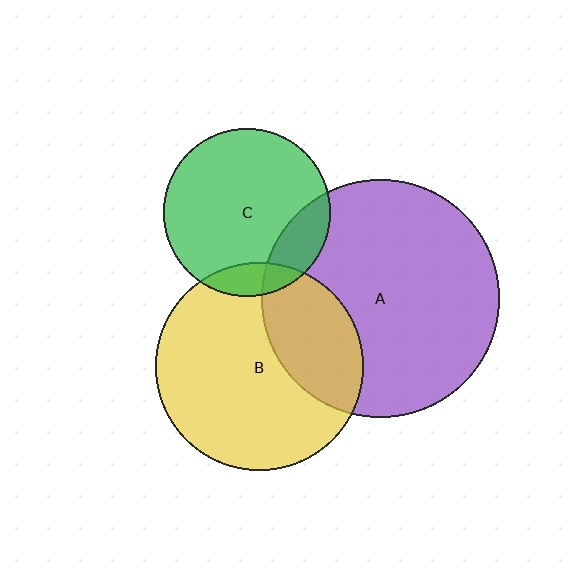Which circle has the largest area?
Circle A (purple).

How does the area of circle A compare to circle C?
Approximately 2.0 times.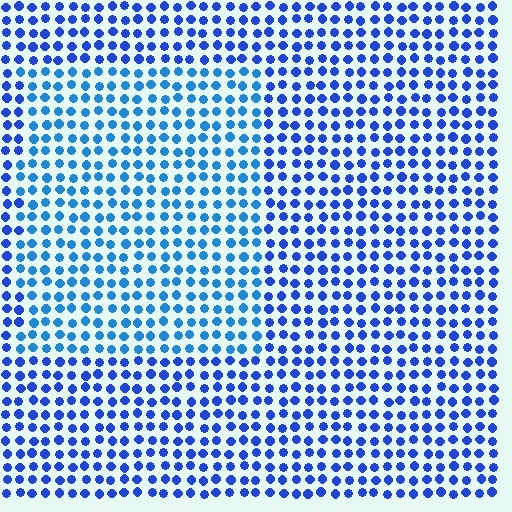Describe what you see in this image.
The image is filled with small blue elements in a uniform arrangement. A rectangle-shaped region is visible where the elements are tinted to a slightly different hue, forming a subtle color boundary.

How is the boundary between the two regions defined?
The boundary is defined purely by a slight shift in hue (about 23 degrees). Spacing, size, and orientation are identical on both sides.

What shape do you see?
I see a rectangle.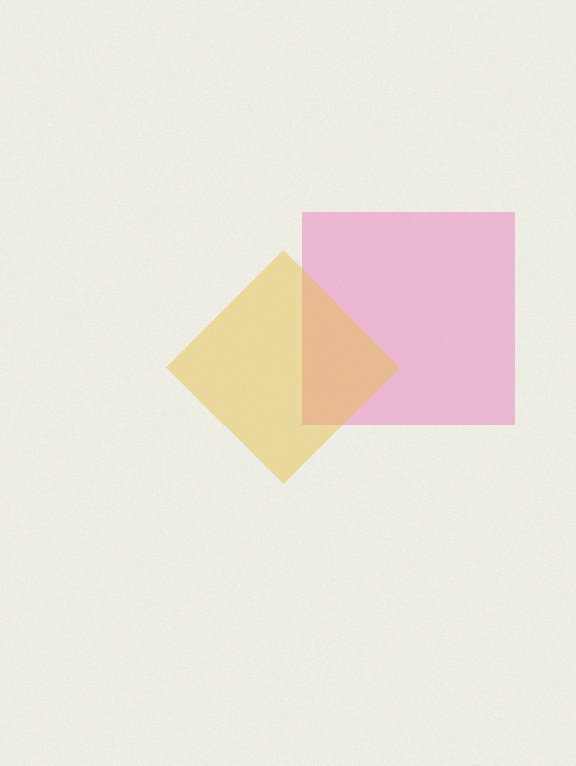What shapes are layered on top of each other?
The layered shapes are: a pink square, a yellow diamond.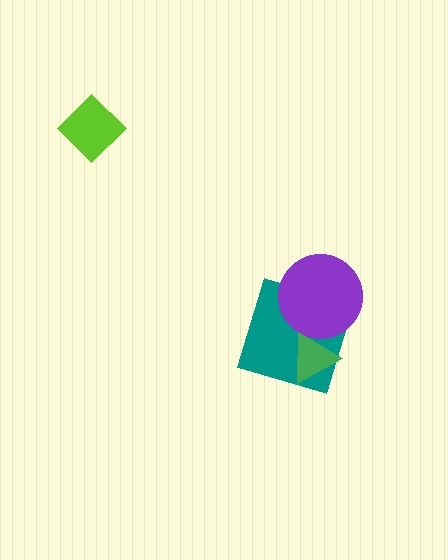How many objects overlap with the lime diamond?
0 objects overlap with the lime diamond.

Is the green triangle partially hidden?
No, no other shape covers it.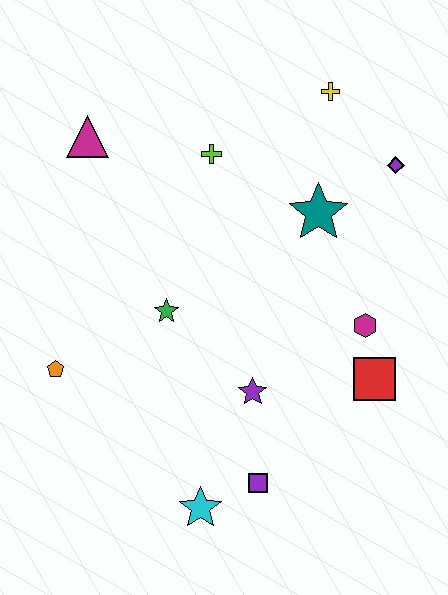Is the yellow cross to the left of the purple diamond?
Yes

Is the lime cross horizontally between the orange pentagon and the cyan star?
No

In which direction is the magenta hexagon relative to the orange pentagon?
The magenta hexagon is to the right of the orange pentagon.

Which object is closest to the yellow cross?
The purple diamond is closest to the yellow cross.